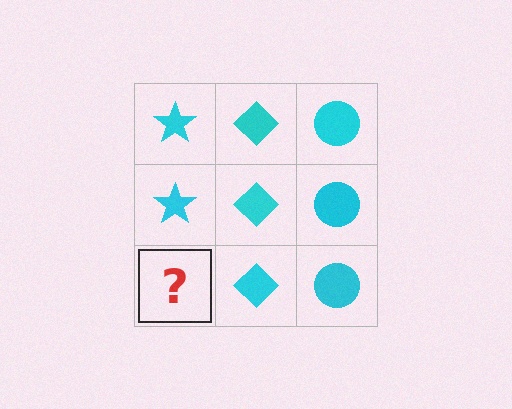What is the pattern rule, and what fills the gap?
The rule is that each column has a consistent shape. The gap should be filled with a cyan star.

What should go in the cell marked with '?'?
The missing cell should contain a cyan star.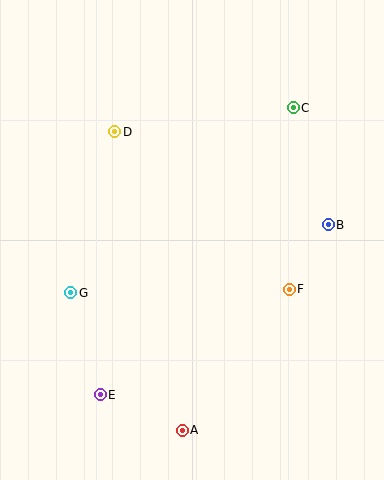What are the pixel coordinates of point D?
Point D is at (115, 132).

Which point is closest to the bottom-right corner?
Point A is closest to the bottom-right corner.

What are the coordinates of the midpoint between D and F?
The midpoint between D and F is at (202, 211).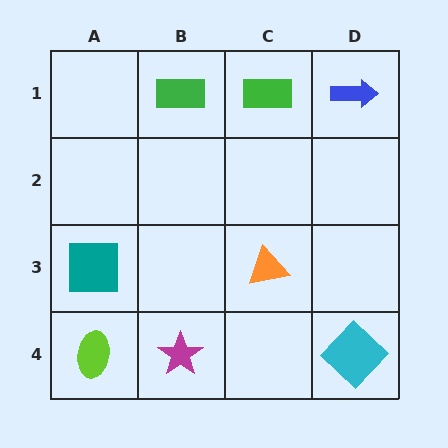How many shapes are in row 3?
2 shapes.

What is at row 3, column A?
A teal square.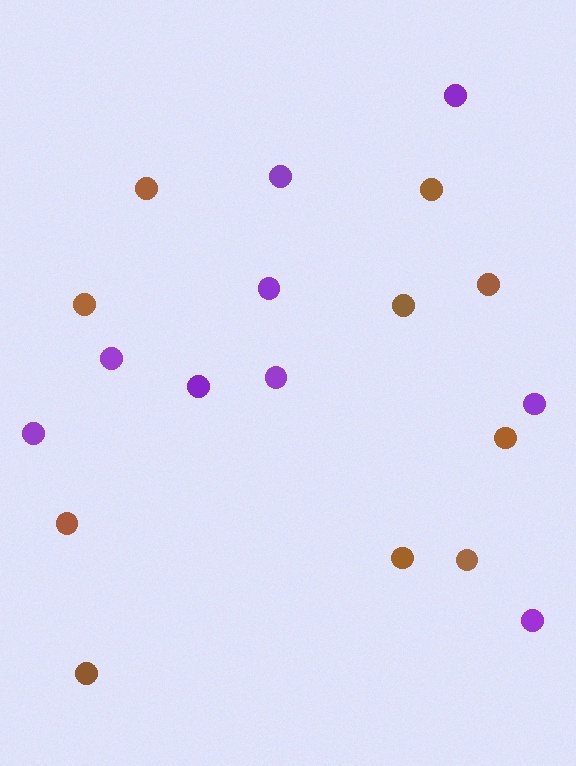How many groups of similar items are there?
There are 2 groups: one group of brown circles (10) and one group of purple circles (9).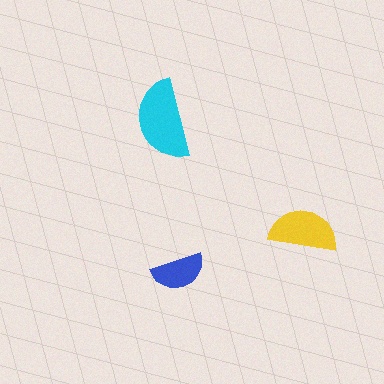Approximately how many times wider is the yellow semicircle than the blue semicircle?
About 1.5 times wider.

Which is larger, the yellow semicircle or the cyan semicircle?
The cyan one.